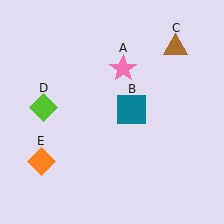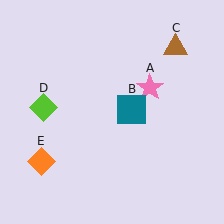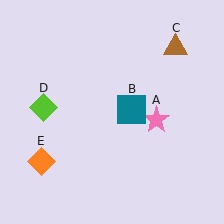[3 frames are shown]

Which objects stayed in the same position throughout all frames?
Teal square (object B) and brown triangle (object C) and lime diamond (object D) and orange diamond (object E) remained stationary.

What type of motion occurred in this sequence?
The pink star (object A) rotated clockwise around the center of the scene.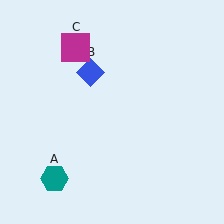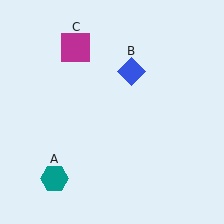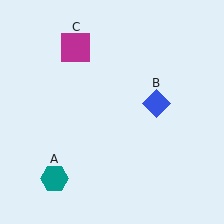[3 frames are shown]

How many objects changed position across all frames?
1 object changed position: blue diamond (object B).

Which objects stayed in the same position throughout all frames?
Teal hexagon (object A) and magenta square (object C) remained stationary.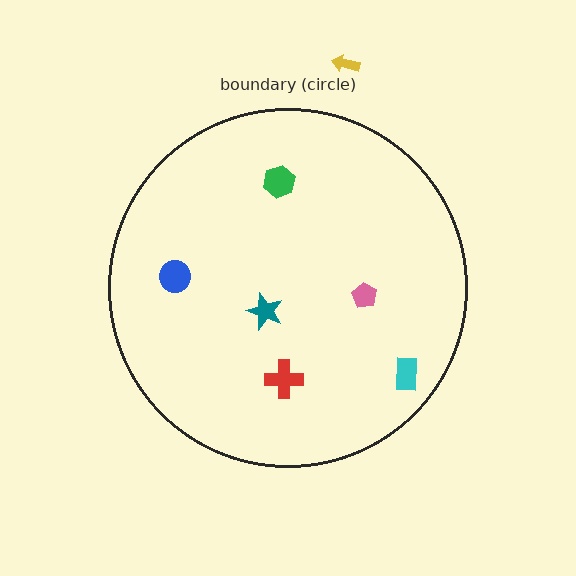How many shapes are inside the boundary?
6 inside, 1 outside.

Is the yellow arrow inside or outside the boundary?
Outside.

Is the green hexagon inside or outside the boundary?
Inside.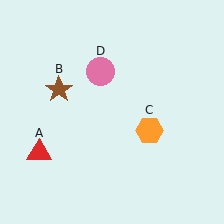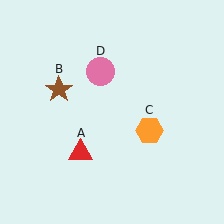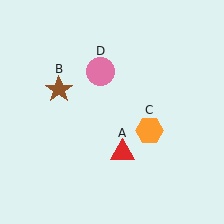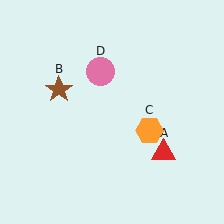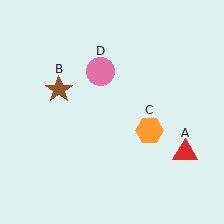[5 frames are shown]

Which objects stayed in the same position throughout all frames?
Brown star (object B) and orange hexagon (object C) and pink circle (object D) remained stationary.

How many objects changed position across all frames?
1 object changed position: red triangle (object A).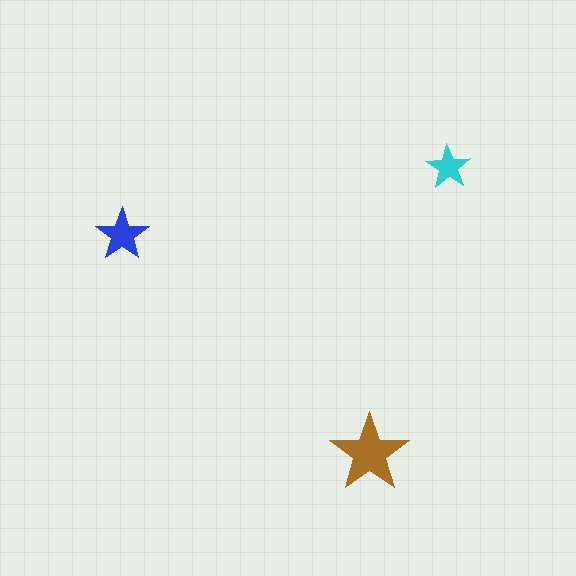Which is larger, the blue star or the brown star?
The brown one.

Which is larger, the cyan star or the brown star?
The brown one.